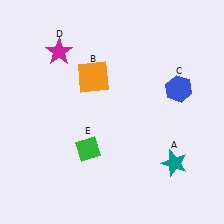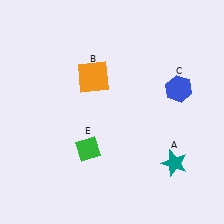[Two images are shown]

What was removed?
The magenta star (D) was removed in Image 2.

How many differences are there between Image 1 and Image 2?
There is 1 difference between the two images.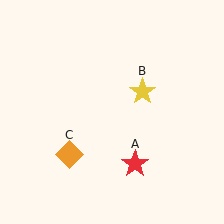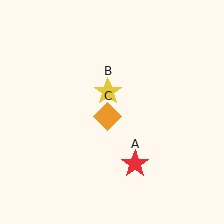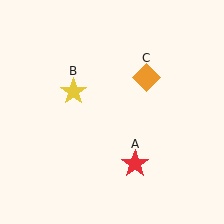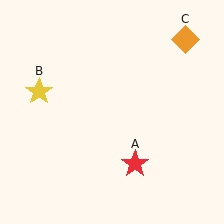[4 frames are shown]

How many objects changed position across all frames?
2 objects changed position: yellow star (object B), orange diamond (object C).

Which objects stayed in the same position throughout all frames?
Red star (object A) remained stationary.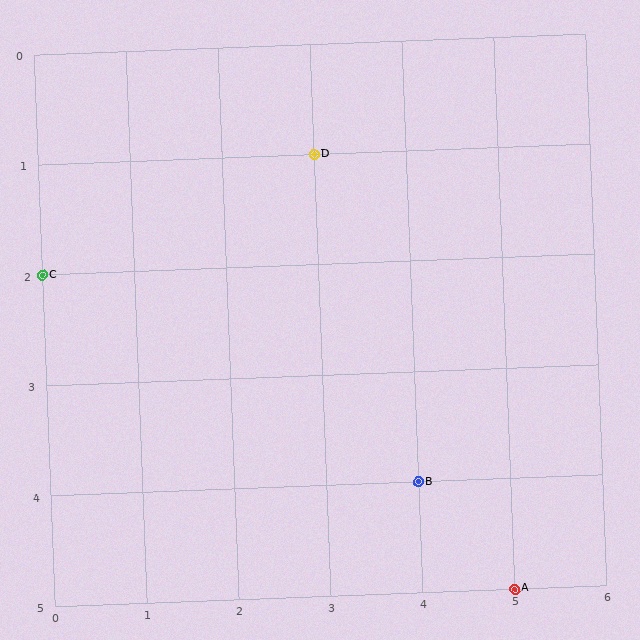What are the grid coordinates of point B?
Point B is at grid coordinates (4, 4).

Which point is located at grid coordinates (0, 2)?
Point C is at (0, 2).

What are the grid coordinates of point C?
Point C is at grid coordinates (0, 2).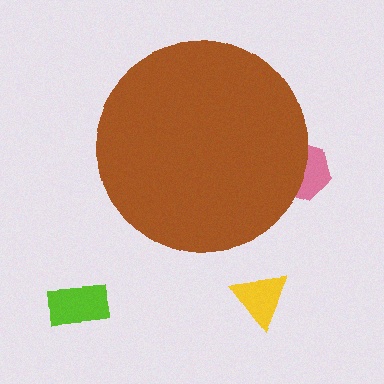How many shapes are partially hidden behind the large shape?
1 shape is partially hidden.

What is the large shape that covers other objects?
A brown circle.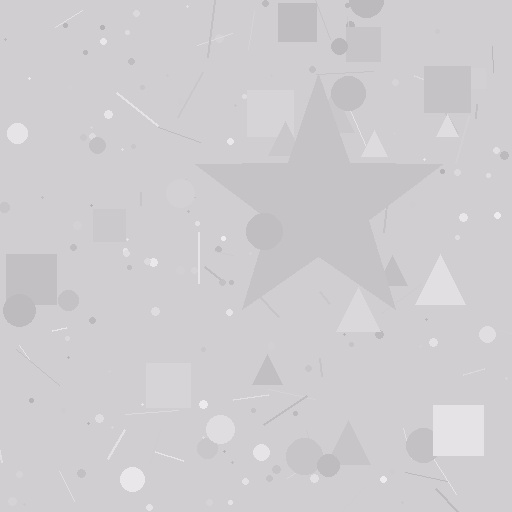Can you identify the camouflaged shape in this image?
The camouflaged shape is a star.